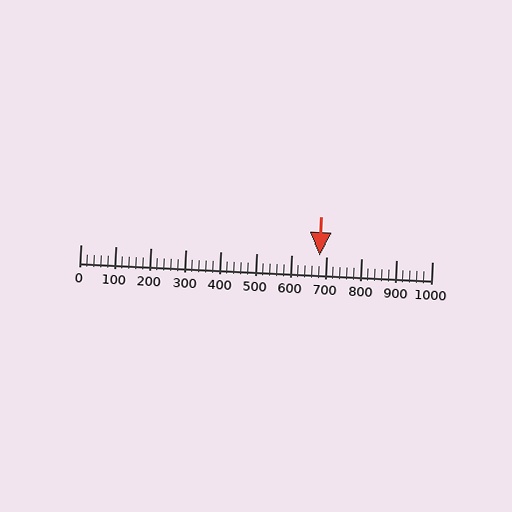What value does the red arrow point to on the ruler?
The red arrow points to approximately 680.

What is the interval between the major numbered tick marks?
The major tick marks are spaced 100 units apart.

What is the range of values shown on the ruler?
The ruler shows values from 0 to 1000.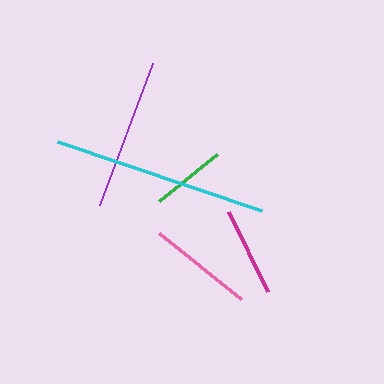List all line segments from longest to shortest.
From longest to shortest: cyan, purple, pink, magenta, green.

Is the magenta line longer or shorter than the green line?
The magenta line is longer than the green line.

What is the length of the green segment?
The green segment is approximately 75 pixels long.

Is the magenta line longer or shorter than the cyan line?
The cyan line is longer than the magenta line.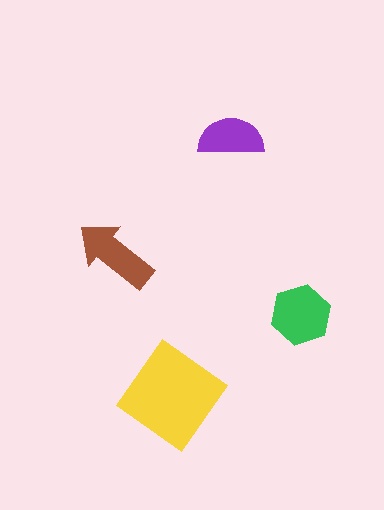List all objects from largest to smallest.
The yellow diamond, the green hexagon, the brown arrow, the purple semicircle.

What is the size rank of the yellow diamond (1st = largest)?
1st.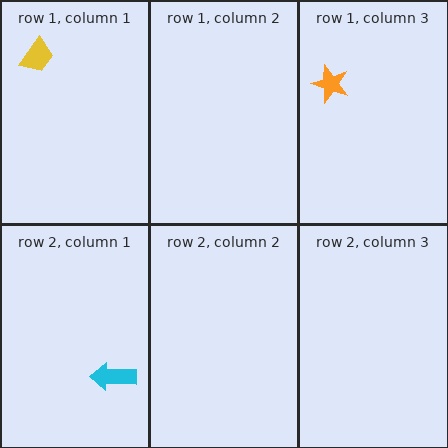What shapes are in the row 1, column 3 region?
The orange star.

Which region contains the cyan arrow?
The row 2, column 1 region.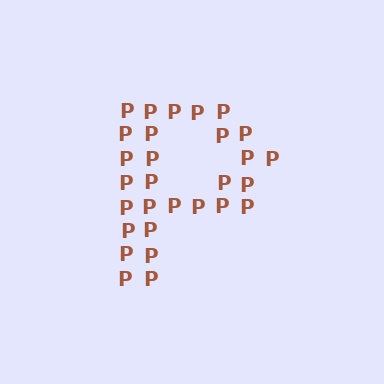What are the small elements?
The small elements are letter P's.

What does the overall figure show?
The overall figure shows the letter P.